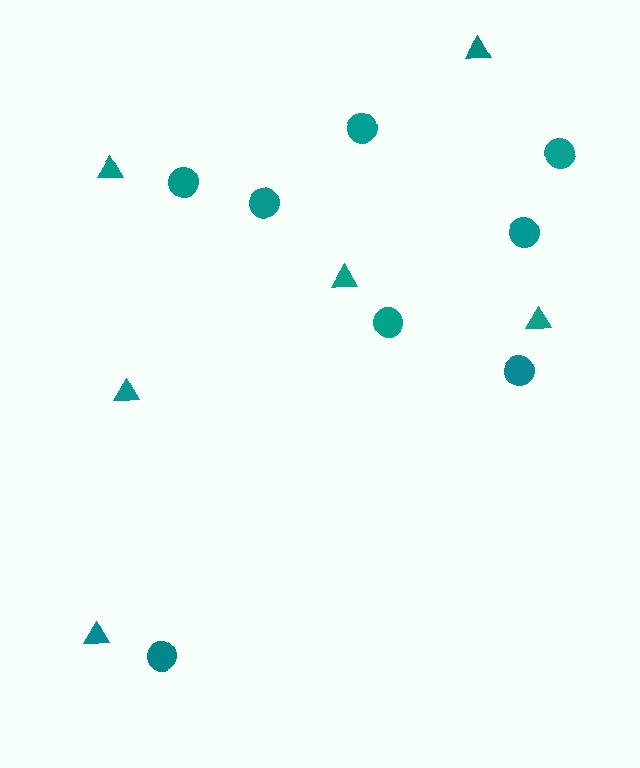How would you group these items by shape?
There are 2 groups: one group of triangles (6) and one group of circles (8).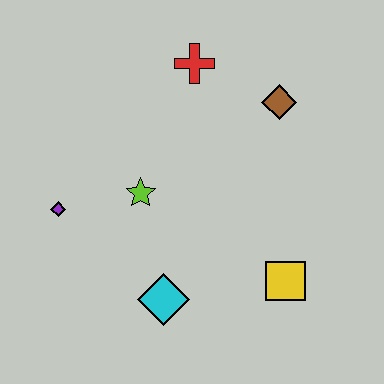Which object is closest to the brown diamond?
The red cross is closest to the brown diamond.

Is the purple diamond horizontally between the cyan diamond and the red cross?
No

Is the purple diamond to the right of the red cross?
No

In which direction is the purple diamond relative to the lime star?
The purple diamond is to the left of the lime star.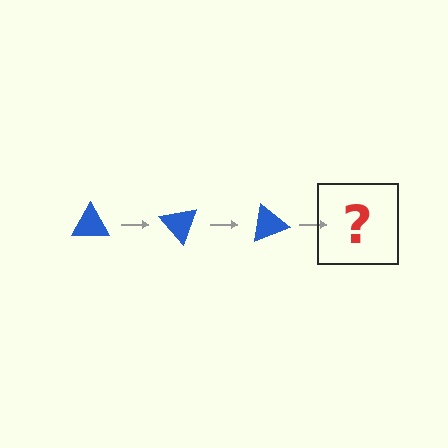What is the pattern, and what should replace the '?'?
The pattern is that the triangle rotates 50 degrees each step. The '?' should be a blue triangle rotated 150 degrees.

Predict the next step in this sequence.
The next step is a blue triangle rotated 150 degrees.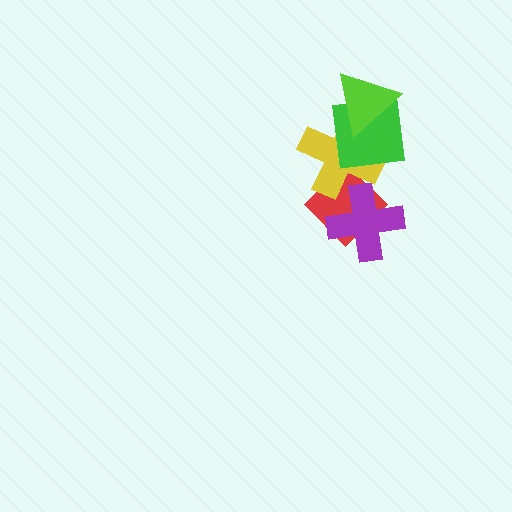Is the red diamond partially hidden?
Yes, it is partially covered by another shape.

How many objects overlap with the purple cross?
2 objects overlap with the purple cross.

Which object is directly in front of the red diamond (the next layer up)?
The purple cross is directly in front of the red diamond.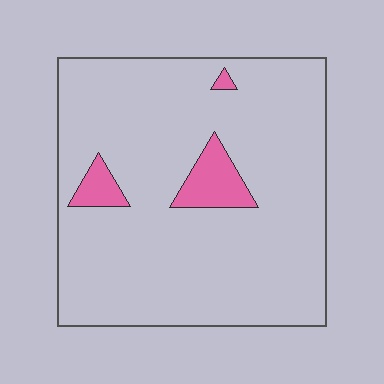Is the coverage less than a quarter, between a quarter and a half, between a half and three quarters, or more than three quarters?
Less than a quarter.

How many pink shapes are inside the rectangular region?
3.